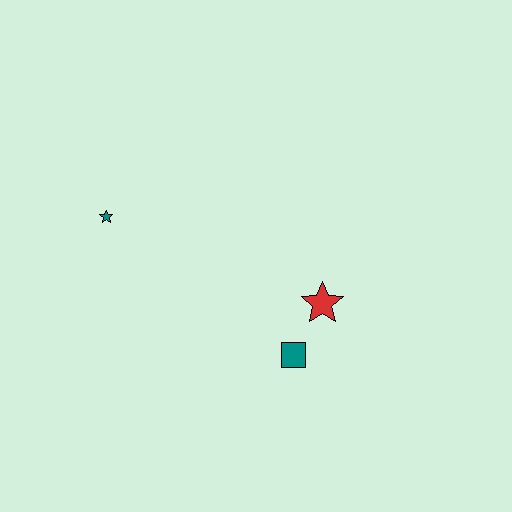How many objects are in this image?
There are 3 objects.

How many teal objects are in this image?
There are 2 teal objects.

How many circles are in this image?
There are no circles.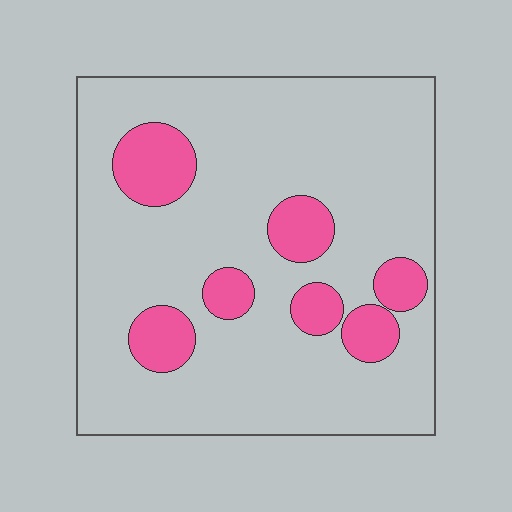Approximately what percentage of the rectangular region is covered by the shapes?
Approximately 15%.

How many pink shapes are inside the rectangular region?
7.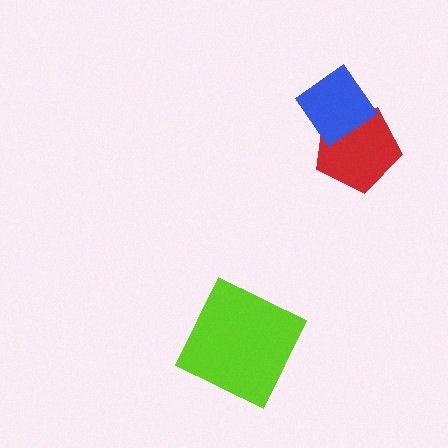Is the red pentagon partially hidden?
Yes, it is partially covered by another shape.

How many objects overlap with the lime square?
0 objects overlap with the lime square.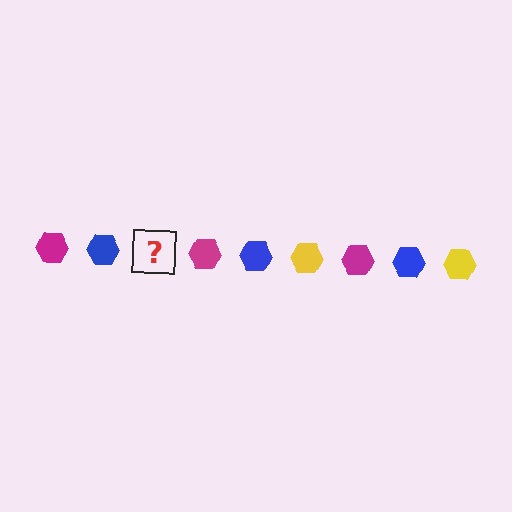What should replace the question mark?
The question mark should be replaced with a yellow hexagon.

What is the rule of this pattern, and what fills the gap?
The rule is that the pattern cycles through magenta, blue, yellow hexagons. The gap should be filled with a yellow hexagon.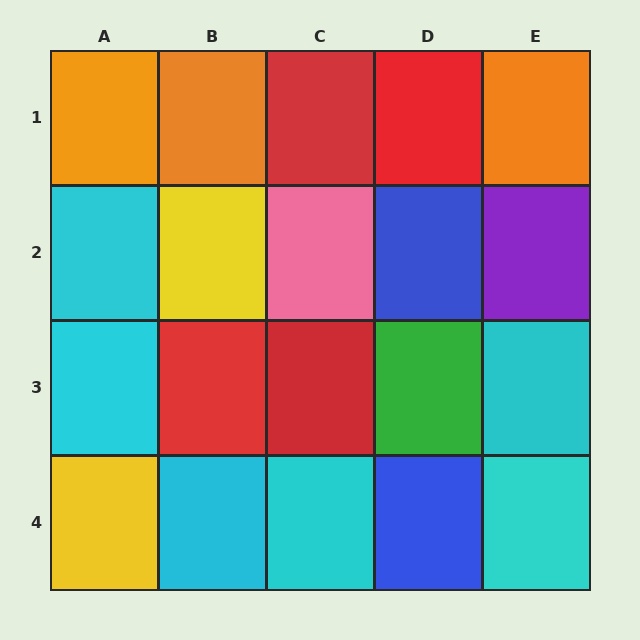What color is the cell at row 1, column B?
Orange.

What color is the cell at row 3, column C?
Red.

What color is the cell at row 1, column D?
Red.